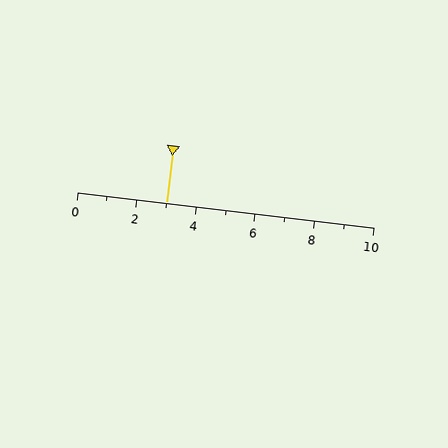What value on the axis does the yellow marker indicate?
The marker indicates approximately 3.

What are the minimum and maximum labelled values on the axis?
The axis runs from 0 to 10.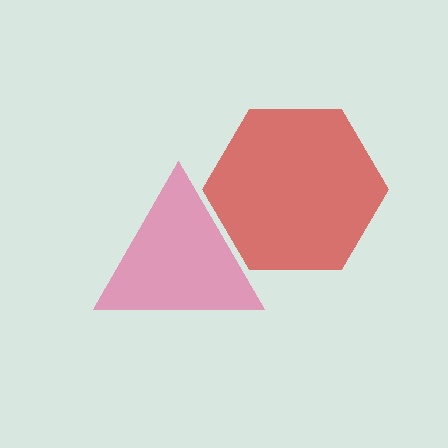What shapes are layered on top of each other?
The layered shapes are: a red hexagon, a pink triangle.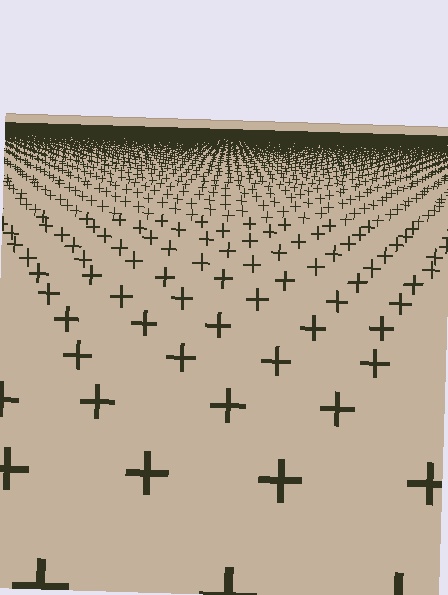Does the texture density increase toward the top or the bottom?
Density increases toward the top.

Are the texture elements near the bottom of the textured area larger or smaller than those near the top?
Larger. Near the bottom, elements are closer to the viewer and appear at a bigger on-screen size.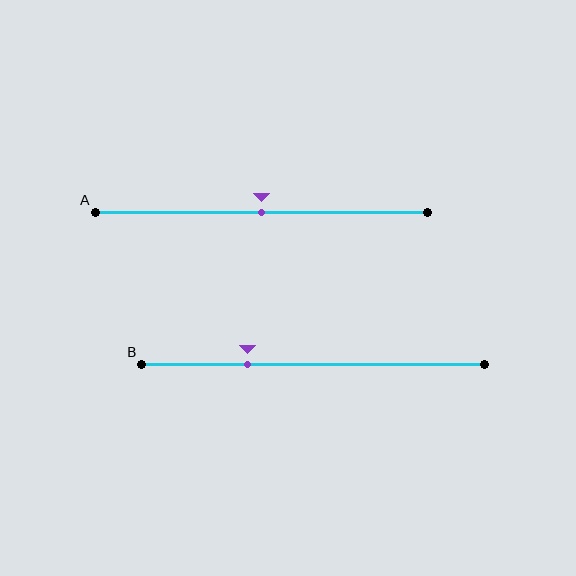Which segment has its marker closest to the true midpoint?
Segment A has its marker closest to the true midpoint.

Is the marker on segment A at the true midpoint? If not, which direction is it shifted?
Yes, the marker on segment A is at the true midpoint.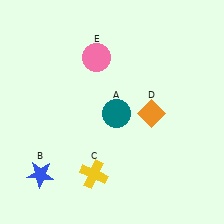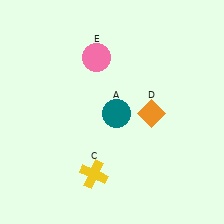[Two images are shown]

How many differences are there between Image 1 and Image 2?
There is 1 difference between the two images.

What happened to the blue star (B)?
The blue star (B) was removed in Image 2. It was in the bottom-left area of Image 1.